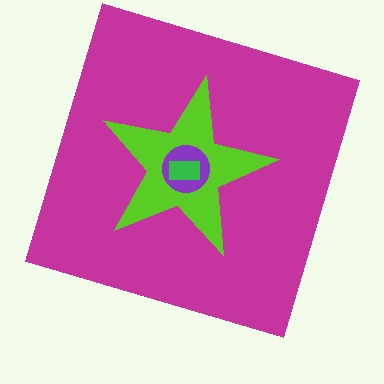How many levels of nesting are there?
4.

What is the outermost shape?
The magenta square.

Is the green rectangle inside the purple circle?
Yes.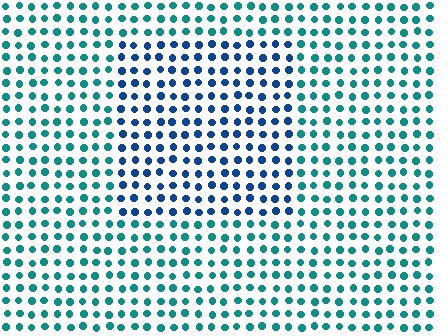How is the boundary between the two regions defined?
The boundary is defined purely by a slight shift in hue (about 41 degrees). Spacing, size, and orientation are identical on both sides.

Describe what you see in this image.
The image is filled with small teal elements in a uniform arrangement. A rectangle-shaped region is visible where the elements are tinted to a slightly different hue, forming a subtle color boundary.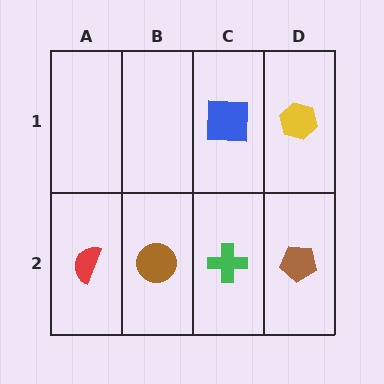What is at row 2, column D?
A brown pentagon.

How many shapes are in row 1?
2 shapes.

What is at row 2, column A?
A red semicircle.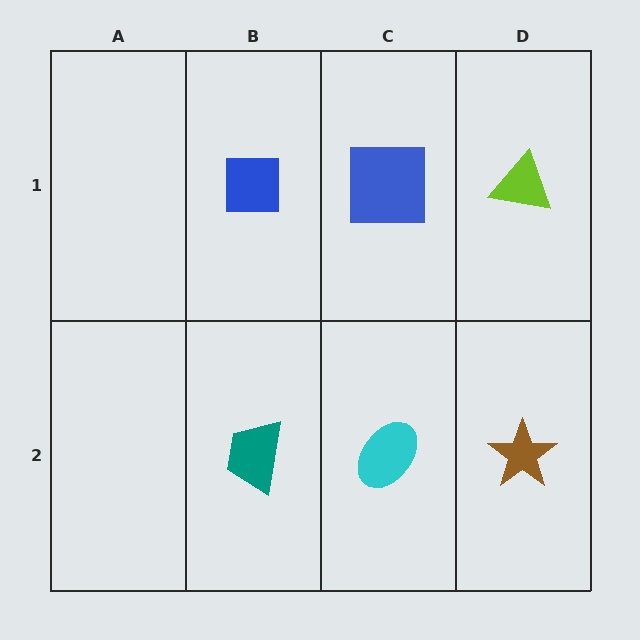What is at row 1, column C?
A blue square.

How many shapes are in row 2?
3 shapes.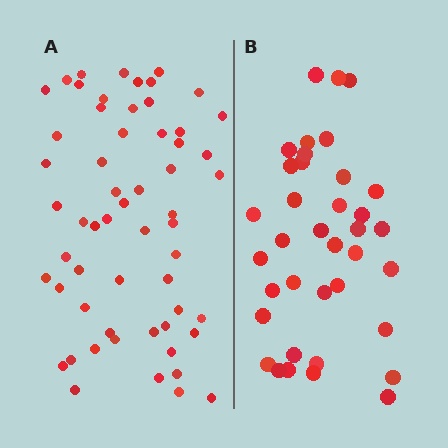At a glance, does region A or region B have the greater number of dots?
Region A (the left region) has more dots.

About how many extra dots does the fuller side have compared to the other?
Region A has approximately 20 more dots than region B.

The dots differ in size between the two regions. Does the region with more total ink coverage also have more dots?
No. Region B has more total ink coverage because its dots are larger, but region A actually contains more individual dots. Total area can be misleading — the number of items is what matters here.